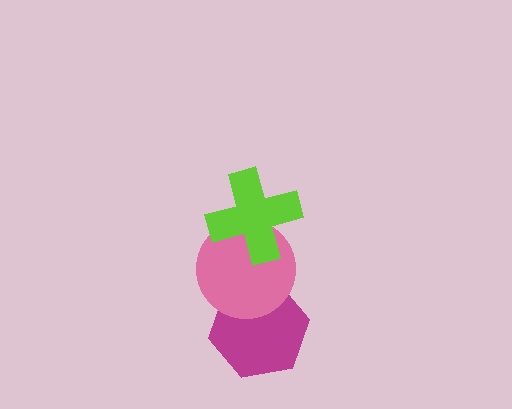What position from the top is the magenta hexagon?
The magenta hexagon is 3rd from the top.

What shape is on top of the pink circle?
The lime cross is on top of the pink circle.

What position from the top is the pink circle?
The pink circle is 2nd from the top.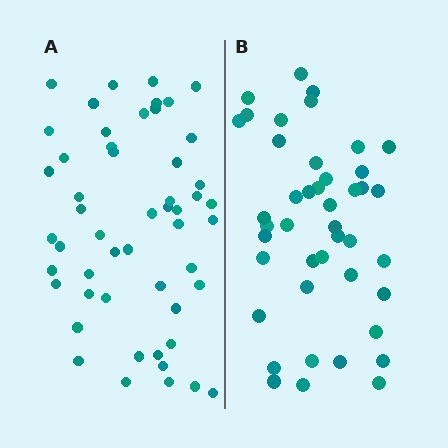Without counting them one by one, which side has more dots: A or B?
Region A (the left region) has more dots.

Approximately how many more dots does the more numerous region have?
Region A has roughly 8 or so more dots than region B.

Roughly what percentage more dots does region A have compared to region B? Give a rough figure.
About 20% more.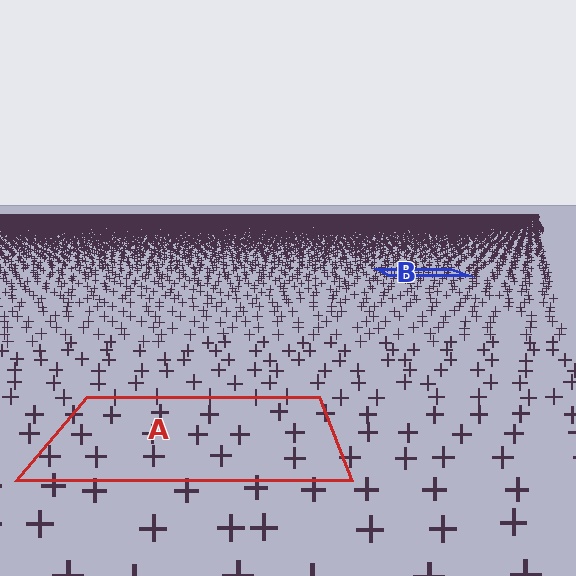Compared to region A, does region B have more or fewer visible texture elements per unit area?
Region B has more texture elements per unit area — they are packed more densely because it is farther away.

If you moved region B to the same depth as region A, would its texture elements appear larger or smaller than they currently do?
They would appear larger. At a closer depth, the same texture elements are projected at a bigger on-screen size.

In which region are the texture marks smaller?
The texture marks are smaller in region B, because it is farther away.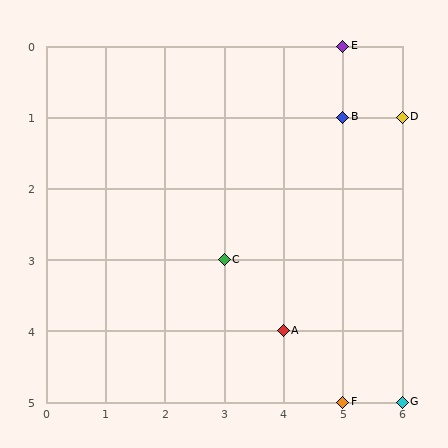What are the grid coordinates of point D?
Point D is at grid coordinates (6, 1).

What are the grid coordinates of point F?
Point F is at grid coordinates (5, 5).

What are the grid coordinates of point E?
Point E is at grid coordinates (5, 0).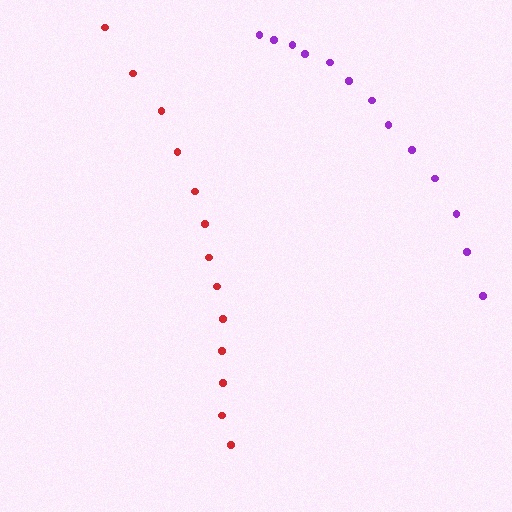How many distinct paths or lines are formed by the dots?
There are 2 distinct paths.